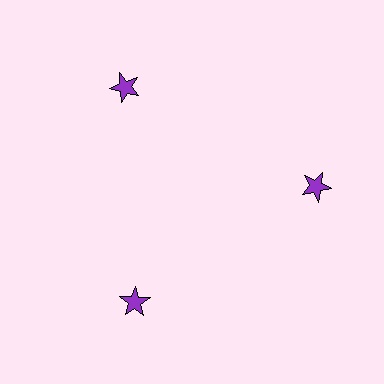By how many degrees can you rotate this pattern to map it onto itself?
The pattern maps onto itself every 120 degrees of rotation.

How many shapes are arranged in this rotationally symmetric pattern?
There are 3 shapes, arranged in 3 groups of 1.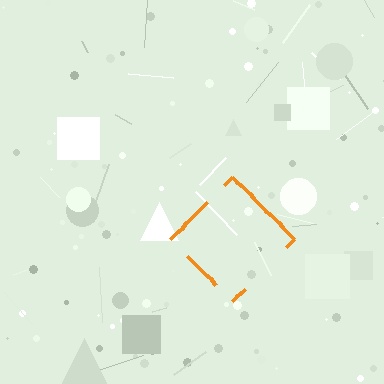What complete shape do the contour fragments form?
The contour fragments form a diamond.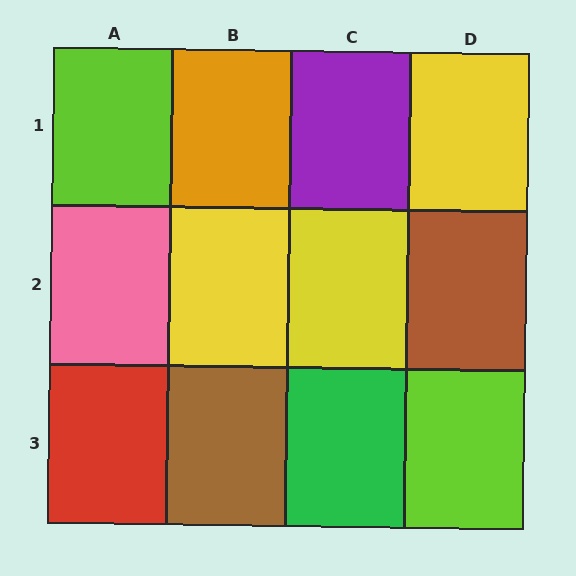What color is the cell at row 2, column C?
Yellow.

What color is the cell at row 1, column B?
Orange.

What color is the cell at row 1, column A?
Lime.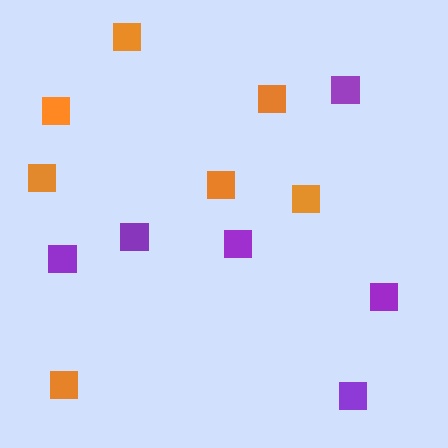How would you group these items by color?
There are 2 groups: one group of orange squares (7) and one group of purple squares (6).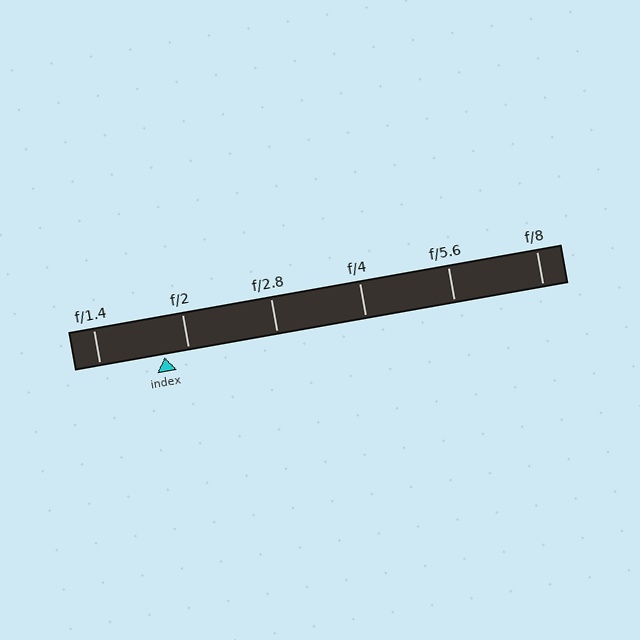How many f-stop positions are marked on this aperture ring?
There are 6 f-stop positions marked.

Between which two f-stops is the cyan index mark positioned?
The index mark is between f/1.4 and f/2.